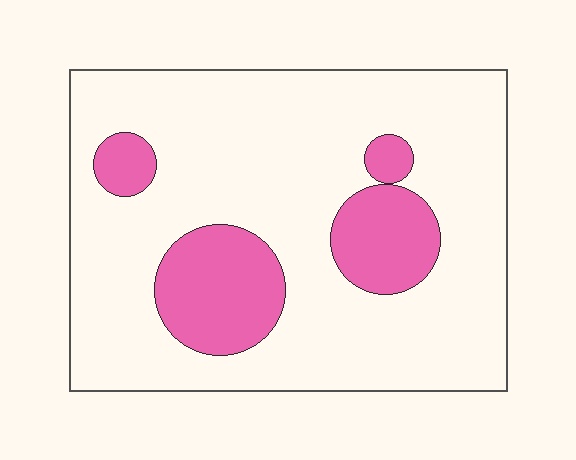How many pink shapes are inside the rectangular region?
4.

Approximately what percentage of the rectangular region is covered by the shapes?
Approximately 20%.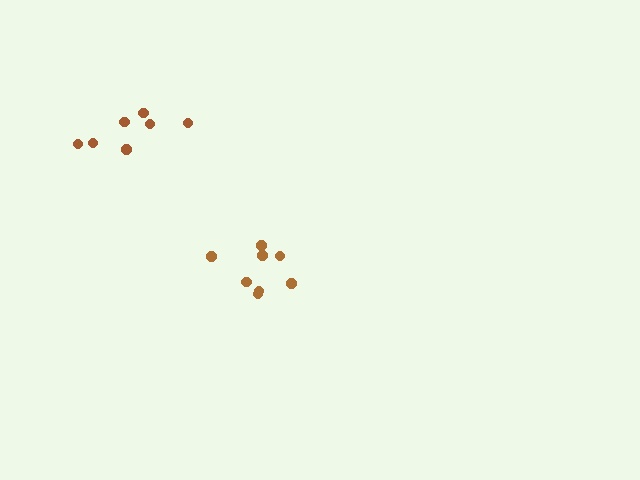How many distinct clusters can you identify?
There are 2 distinct clusters.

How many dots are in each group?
Group 1: 8 dots, Group 2: 7 dots (15 total).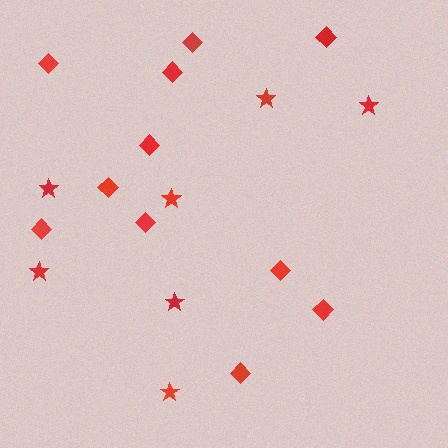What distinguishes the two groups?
There are 2 groups: one group of stars (7) and one group of diamonds (11).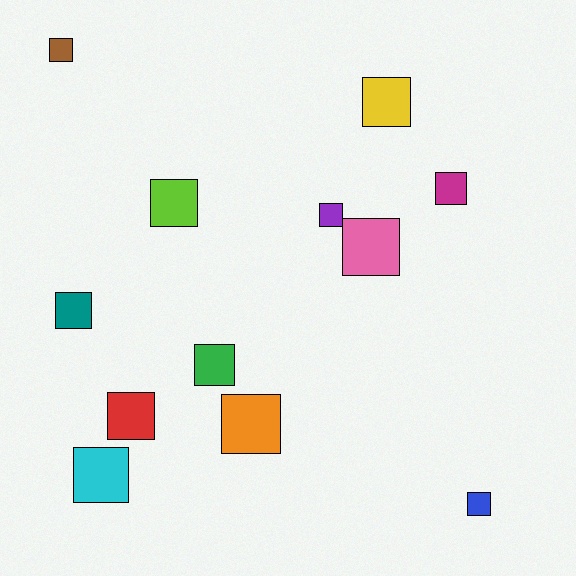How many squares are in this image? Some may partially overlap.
There are 12 squares.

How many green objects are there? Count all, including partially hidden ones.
There is 1 green object.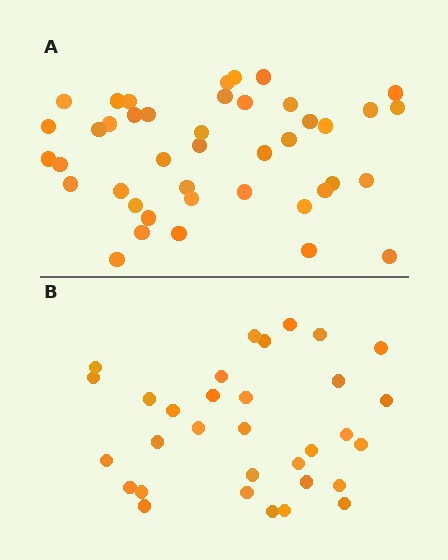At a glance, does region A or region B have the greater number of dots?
Region A (the top region) has more dots.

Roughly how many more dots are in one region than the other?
Region A has roughly 10 or so more dots than region B.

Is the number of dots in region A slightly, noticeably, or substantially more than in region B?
Region A has noticeably more, but not dramatically so. The ratio is roughly 1.3 to 1.